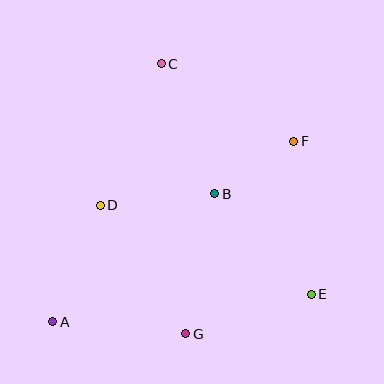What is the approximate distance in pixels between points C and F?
The distance between C and F is approximately 153 pixels.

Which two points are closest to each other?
Points B and F are closest to each other.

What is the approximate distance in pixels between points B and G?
The distance between B and G is approximately 143 pixels.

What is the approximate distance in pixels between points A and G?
The distance between A and G is approximately 134 pixels.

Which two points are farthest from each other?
Points A and F are farthest from each other.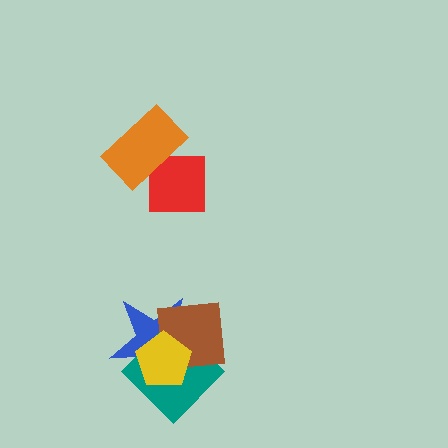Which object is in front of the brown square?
The yellow pentagon is in front of the brown square.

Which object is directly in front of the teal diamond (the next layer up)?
The brown square is directly in front of the teal diamond.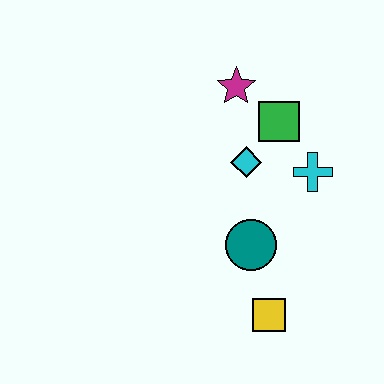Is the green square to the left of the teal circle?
No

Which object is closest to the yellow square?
The teal circle is closest to the yellow square.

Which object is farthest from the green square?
The yellow square is farthest from the green square.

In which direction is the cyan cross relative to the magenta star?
The cyan cross is below the magenta star.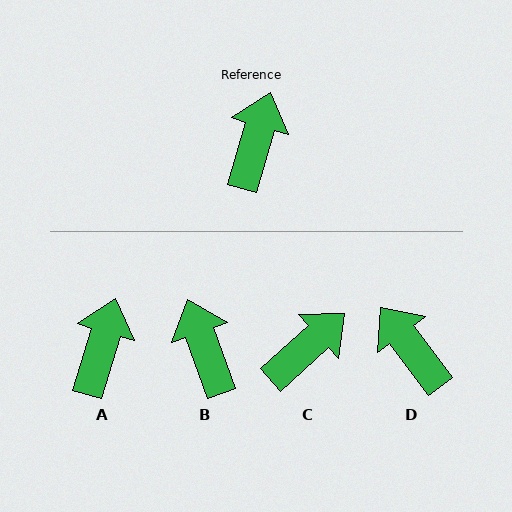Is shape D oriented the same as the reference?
No, it is off by about 54 degrees.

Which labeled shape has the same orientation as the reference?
A.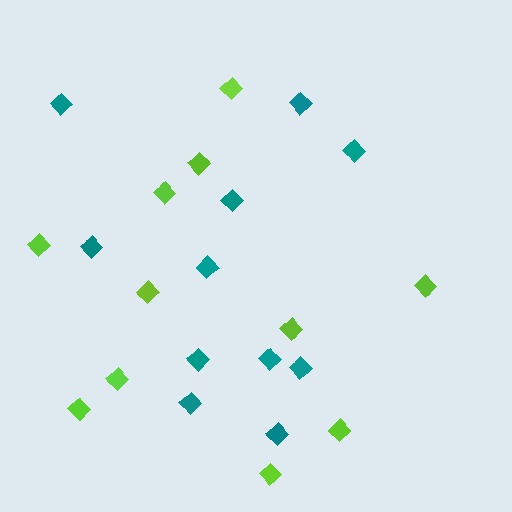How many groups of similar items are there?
There are 2 groups: one group of lime diamonds (11) and one group of teal diamonds (11).